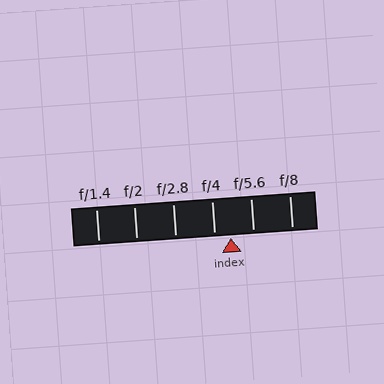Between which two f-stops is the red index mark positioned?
The index mark is between f/4 and f/5.6.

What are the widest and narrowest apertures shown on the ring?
The widest aperture shown is f/1.4 and the narrowest is f/8.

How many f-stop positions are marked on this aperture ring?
There are 6 f-stop positions marked.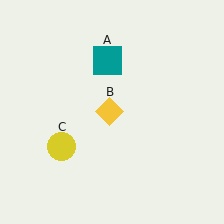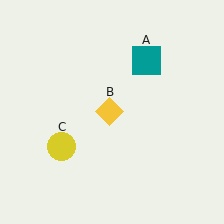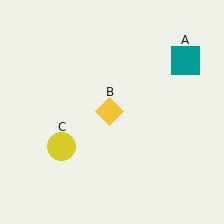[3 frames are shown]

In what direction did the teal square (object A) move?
The teal square (object A) moved right.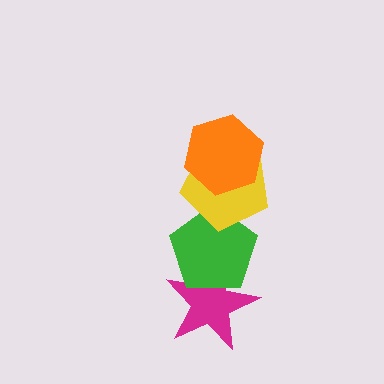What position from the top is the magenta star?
The magenta star is 4th from the top.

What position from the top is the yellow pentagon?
The yellow pentagon is 2nd from the top.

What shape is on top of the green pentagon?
The yellow pentagon is on top of the green pentagon.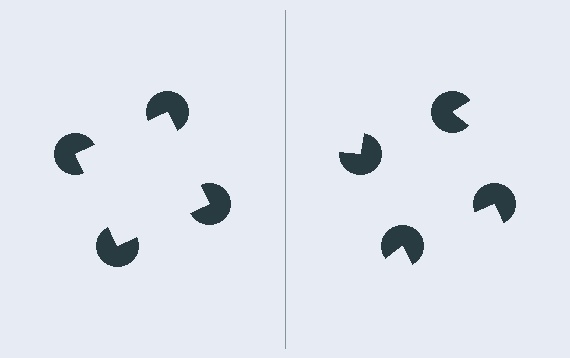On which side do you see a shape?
An illusory square appears on the left side. On the right side the wedge cuts are rotated, so no coherent shape forms.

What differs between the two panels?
The pac-man discs are positioned identically on both sides; only the wedge orientations differ. On the left they align to a square; on the right they are misaligned.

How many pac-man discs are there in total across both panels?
8 — 4 on each side.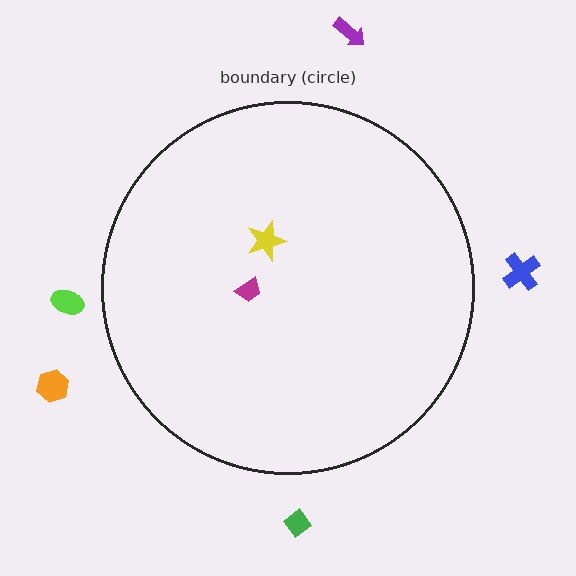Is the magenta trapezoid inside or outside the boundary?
Inside.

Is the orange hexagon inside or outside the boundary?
Outside.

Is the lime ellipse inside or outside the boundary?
Outside.